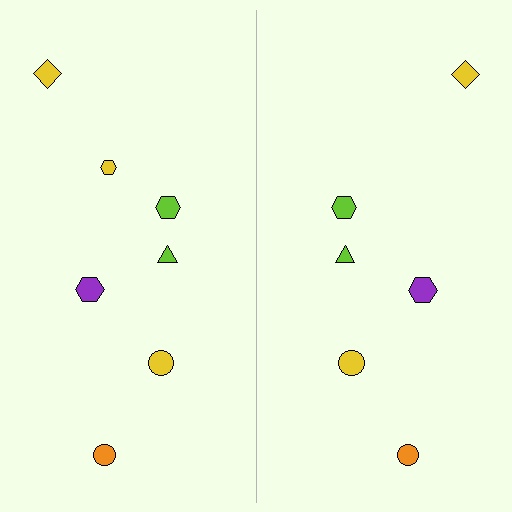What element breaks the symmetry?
A yellow hexagon is missing from the right side.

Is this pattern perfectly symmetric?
No, the pattern is not perfectly symmetric. A yellow hexagon is missing from the right side.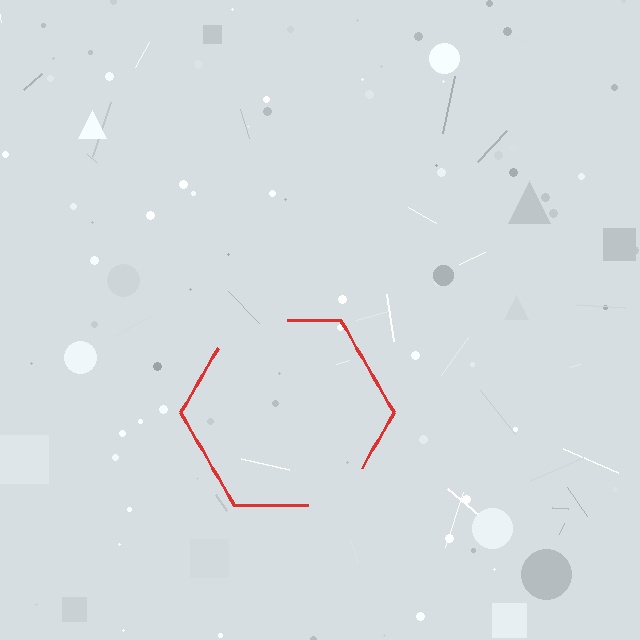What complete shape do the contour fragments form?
The contour fragments form a hexagon.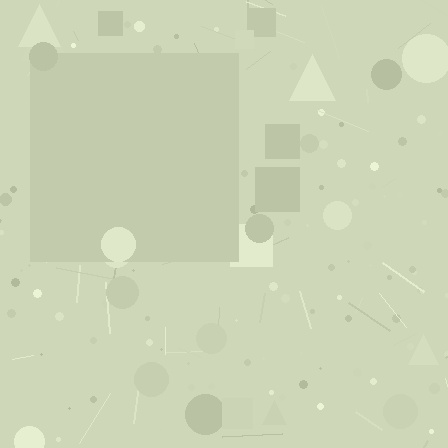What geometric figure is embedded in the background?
A square is embedded in the background.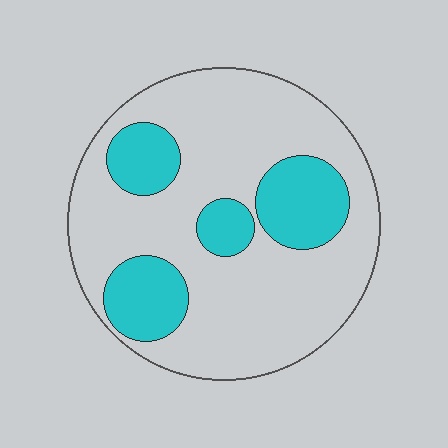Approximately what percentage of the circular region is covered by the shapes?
Approximately 25%.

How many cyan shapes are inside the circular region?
4.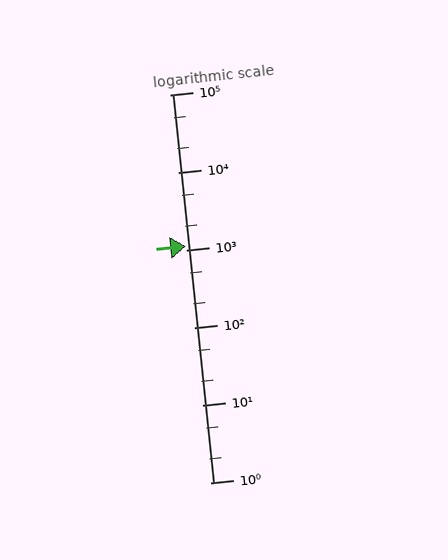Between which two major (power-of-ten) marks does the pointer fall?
The pointer is between 1000 and 10000.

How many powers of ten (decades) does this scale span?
The scale spans 5 decades, from 1 to 100000.